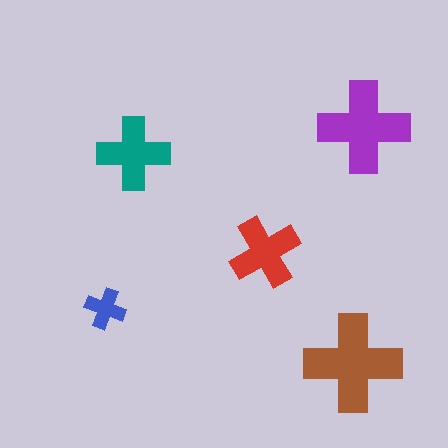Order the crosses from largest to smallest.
the brown one, the purple one, the teal one, the red one, the blue one.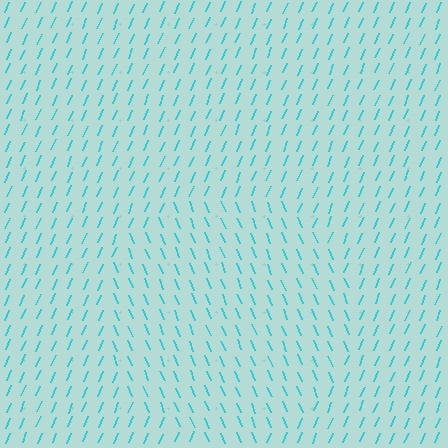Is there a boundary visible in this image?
Yes, there is a texture boundary formed by a change in line orientation.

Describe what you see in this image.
The image is filled with small cyan line segments. A circle region in the image has lines oriented differently from the surrounding lines, creating a visible texture boundary.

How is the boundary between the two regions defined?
The boundary is defined purely by a change in line orientation (approximately 45 degrees difference). All lines are the same color and thickness.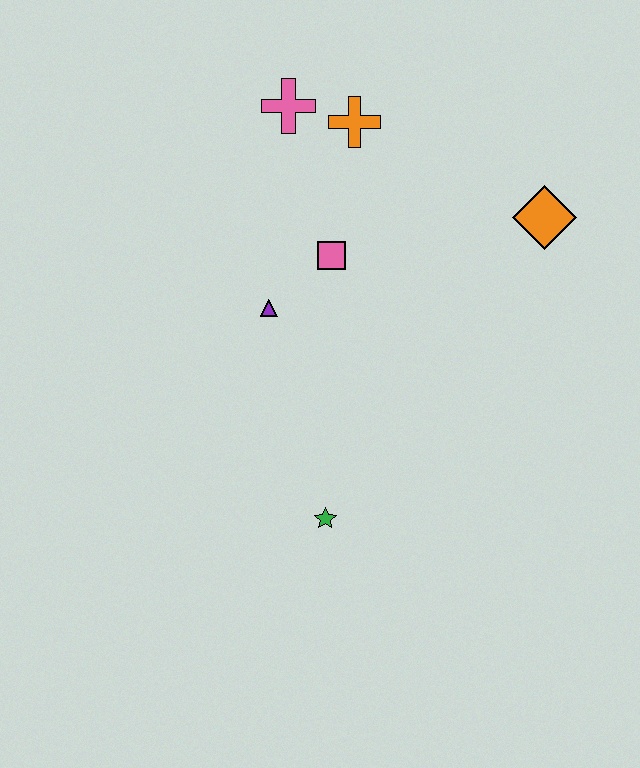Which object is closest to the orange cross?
The pink cross is closest to the orange cross.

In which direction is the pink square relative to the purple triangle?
The pink square is to the right of the purple triangle.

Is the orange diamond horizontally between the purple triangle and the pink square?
No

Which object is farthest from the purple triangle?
The orange diamond is farthest from the purple triangle.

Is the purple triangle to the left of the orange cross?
Yes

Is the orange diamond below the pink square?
No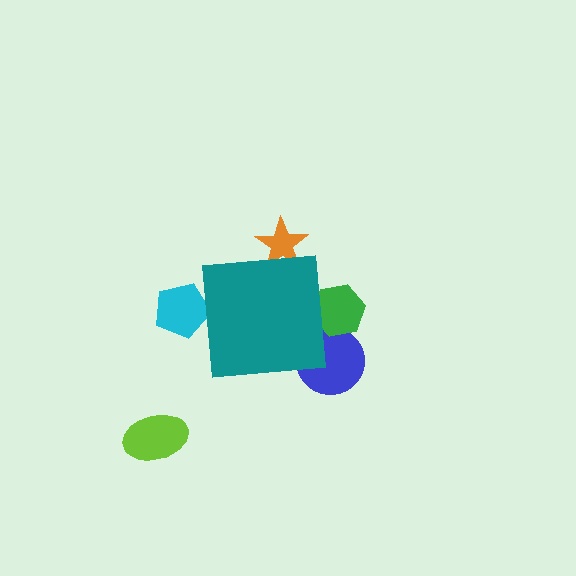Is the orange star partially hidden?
Yes, the orange star is partially hidden behind the teal square.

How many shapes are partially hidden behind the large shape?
4 shapes are partially hidden.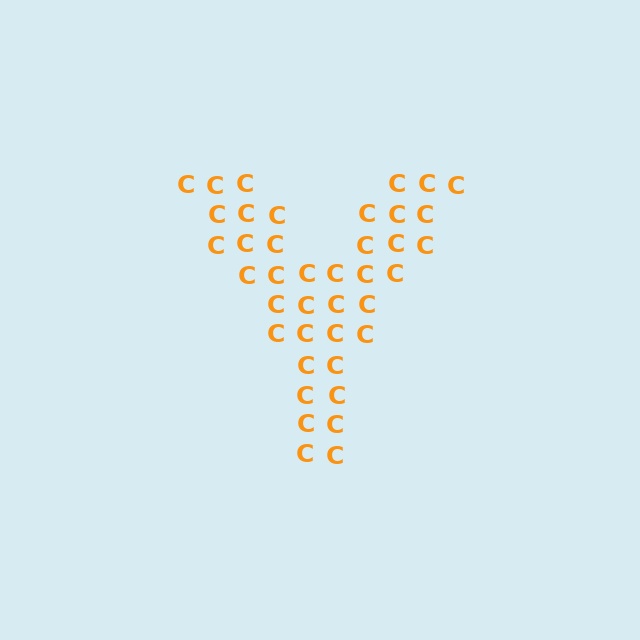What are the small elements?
The small elements are letter C's.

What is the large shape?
The large shape is the letter Y.